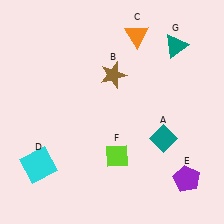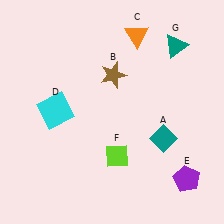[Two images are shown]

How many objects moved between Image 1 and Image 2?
1 object moved between the two images.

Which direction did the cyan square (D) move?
The cyan square (D) moved up.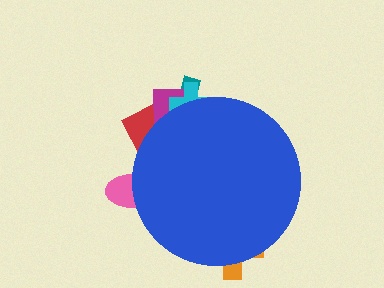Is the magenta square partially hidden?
Yes, the magenta square is partially hidden behind the blue circle.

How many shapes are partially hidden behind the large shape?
6 shapes are partially hidden.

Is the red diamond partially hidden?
Yes, the red diamond is partially hidden behind the blue circle.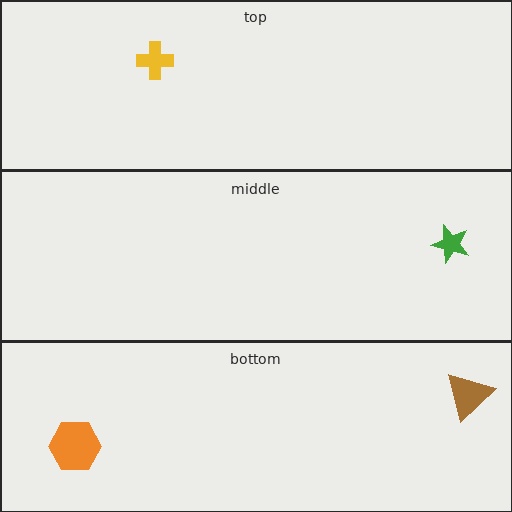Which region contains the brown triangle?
The bottom region.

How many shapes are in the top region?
1.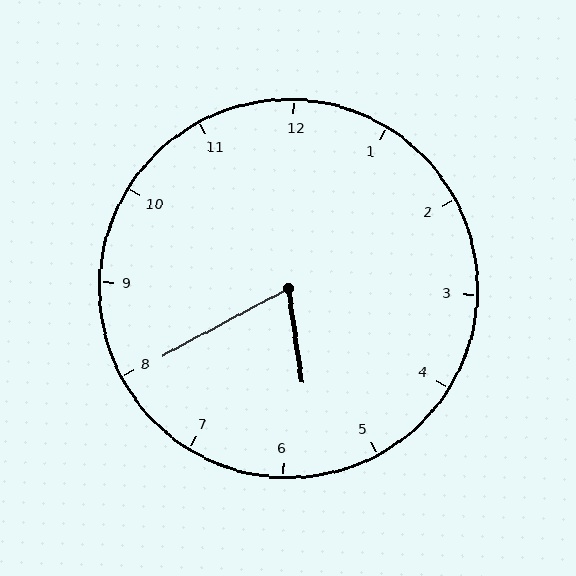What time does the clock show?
5:40.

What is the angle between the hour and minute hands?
Approximately 70 degrees.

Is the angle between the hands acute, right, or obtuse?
It is acute.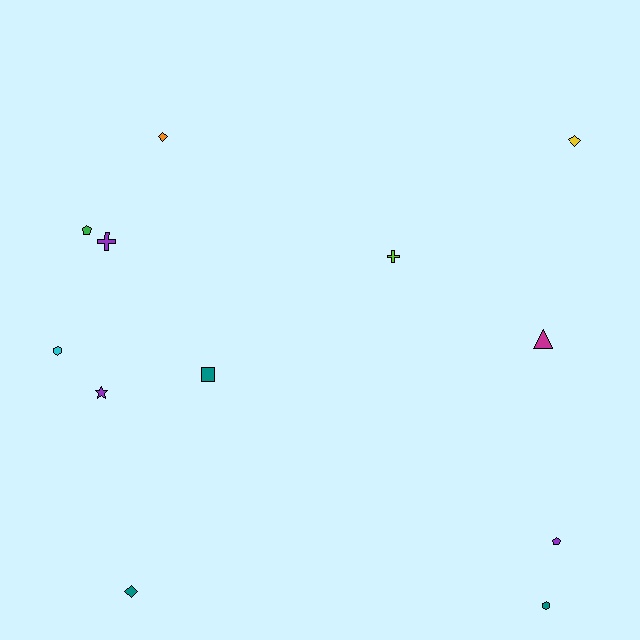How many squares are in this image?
There is 1 square.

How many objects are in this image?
There are 12 objects.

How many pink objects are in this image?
There are no pink objects.